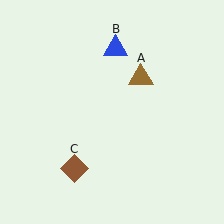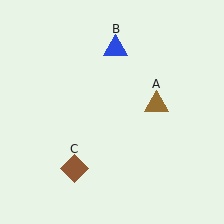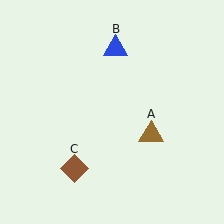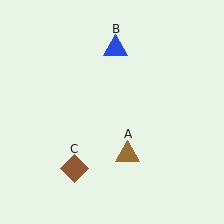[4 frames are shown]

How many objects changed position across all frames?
1 object changed position: brown triangle (object A).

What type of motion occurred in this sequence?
The brown triangle (object A) rotated clockwise around the center of the scene.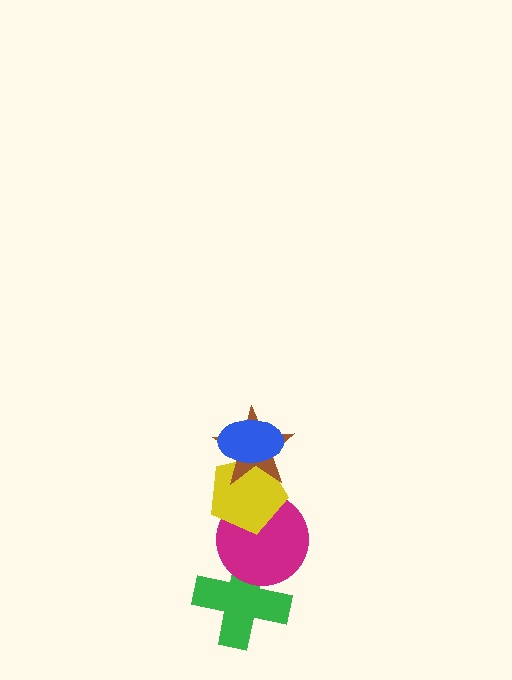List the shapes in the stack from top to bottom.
From top to bottom: the blue ellipse, the brown star, the yellow pentagon, the magenta circle, the green cross.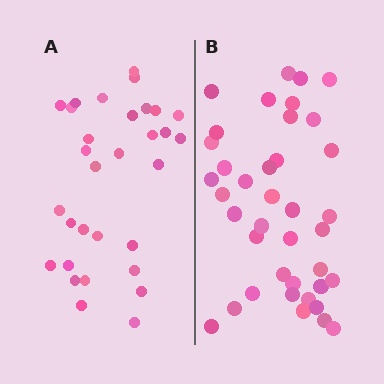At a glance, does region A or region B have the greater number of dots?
Region B (the right region) has more dots.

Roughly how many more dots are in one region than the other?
Region B has roughly 8 or so more dots than region A.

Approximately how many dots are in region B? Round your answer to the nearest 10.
About 40 dots. (The exact count is 39, which rounds to 40.)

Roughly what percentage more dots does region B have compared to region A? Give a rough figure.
About 25% more.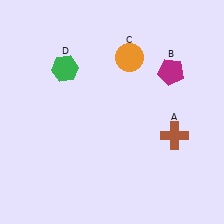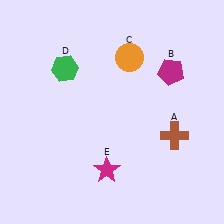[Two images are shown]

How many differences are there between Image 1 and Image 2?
There is 1 difference between the two images.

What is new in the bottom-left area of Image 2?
A magenta star (E) was added in the bottom-left area of Image 2.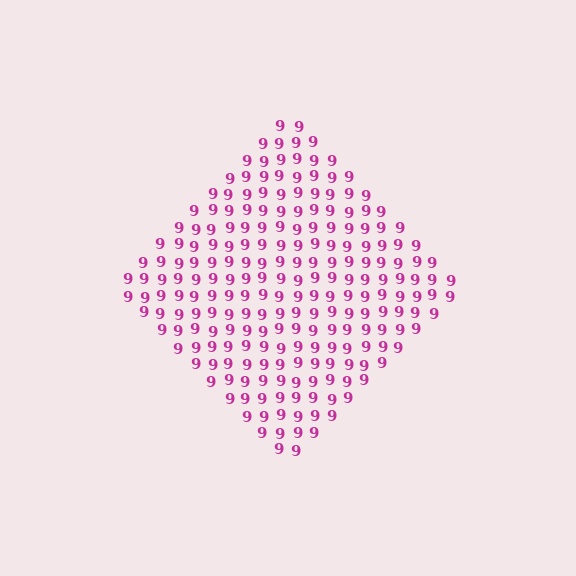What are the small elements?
The small elements are digit 9's.